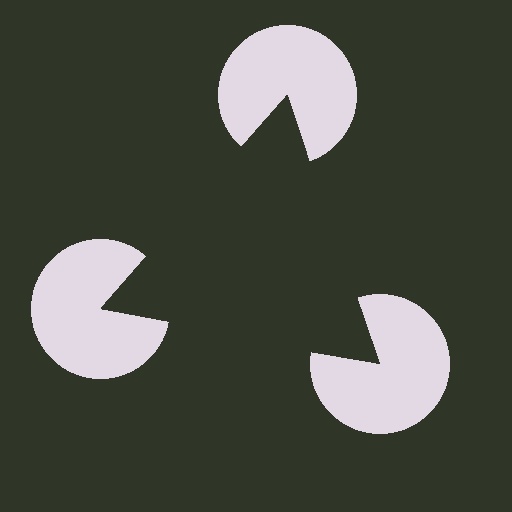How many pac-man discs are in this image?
There are 3 — one at each vertex of the illusory triangle.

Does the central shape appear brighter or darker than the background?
It typically appears slightly darker than the background, even though no actual brightness change is drawn.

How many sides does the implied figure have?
3 sides.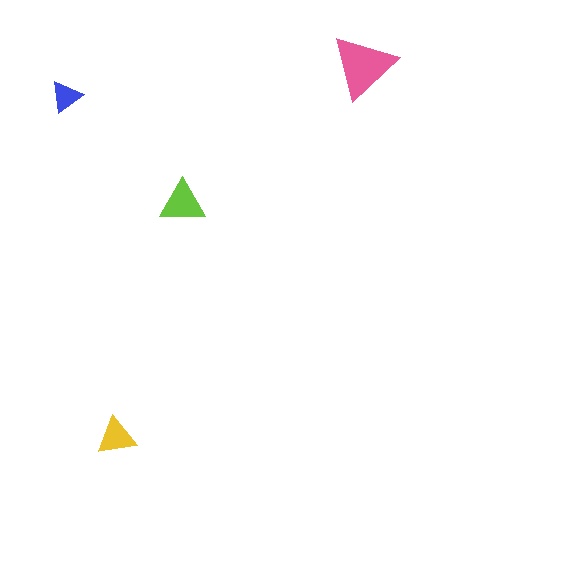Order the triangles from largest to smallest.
the pink one, the lime one, the yellow one, the blue one.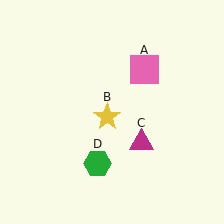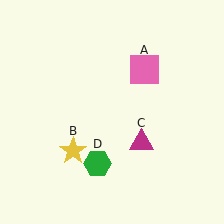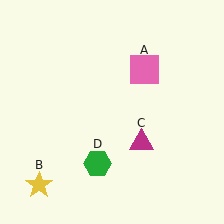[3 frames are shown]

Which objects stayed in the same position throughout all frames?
Pink square (object A) and magenta triangle (object C) and green hexagon (object D) remained stationary.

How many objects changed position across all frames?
1 object changed position: yellow star (object B).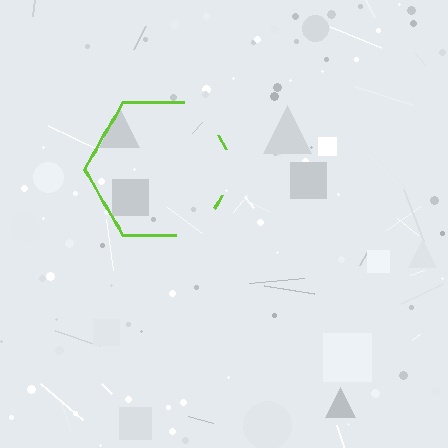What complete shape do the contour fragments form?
The contour fragments form a hexagon.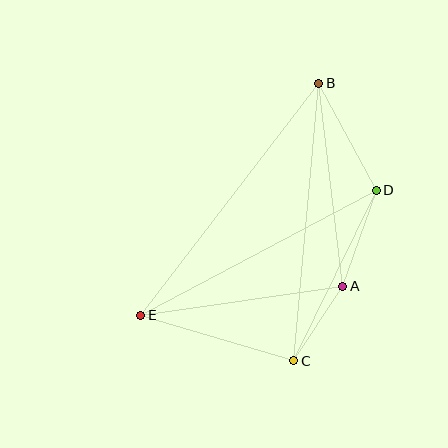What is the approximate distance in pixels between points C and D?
The distance between C and D is approximately 190 pixels.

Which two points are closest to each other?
Points A and C are closest to each other.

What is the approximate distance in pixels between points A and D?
The distance between A and D is approximately 102 pixels.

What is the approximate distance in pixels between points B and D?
The distance between B and D is approximately 121 pixels.